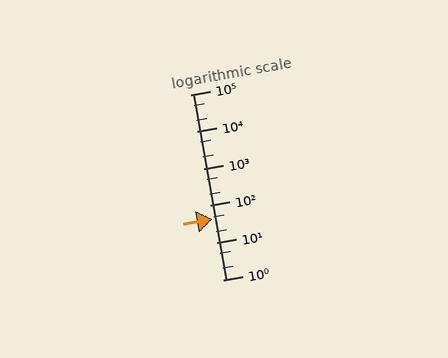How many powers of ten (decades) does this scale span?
The scale spans 5 decades, from 1 to 100000.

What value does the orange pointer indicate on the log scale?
The pointer indicates approximately 43.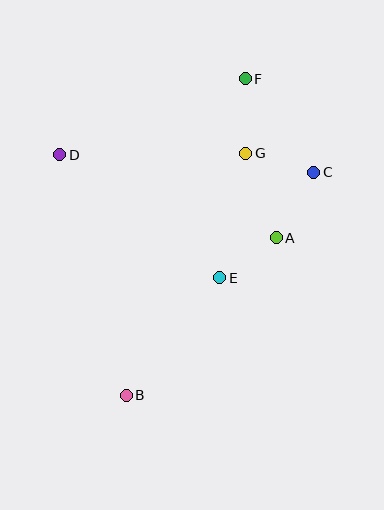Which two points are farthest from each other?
Points B and F are farthest from each other.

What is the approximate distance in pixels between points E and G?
The distance between E and G is approximately 127 pixels.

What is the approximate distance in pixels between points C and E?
The distance between C and E is approximately 141 pixels.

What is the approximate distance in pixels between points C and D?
The distance between C and D is approximately 254 pixels.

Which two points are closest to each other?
Points A and E are closest to each other.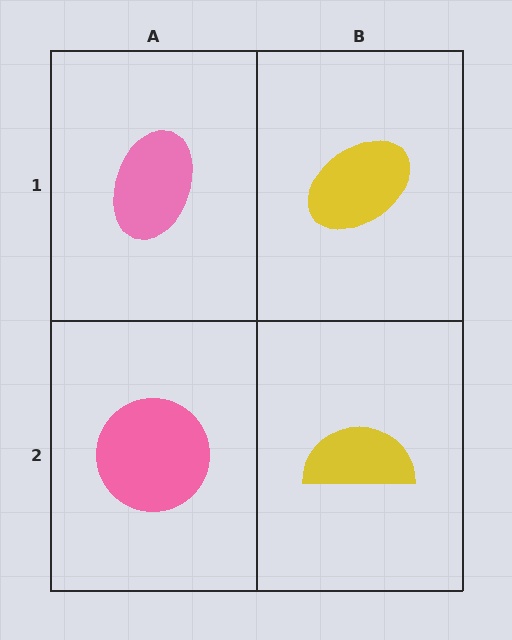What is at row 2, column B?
A yellow semicircle.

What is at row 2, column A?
A pink circle.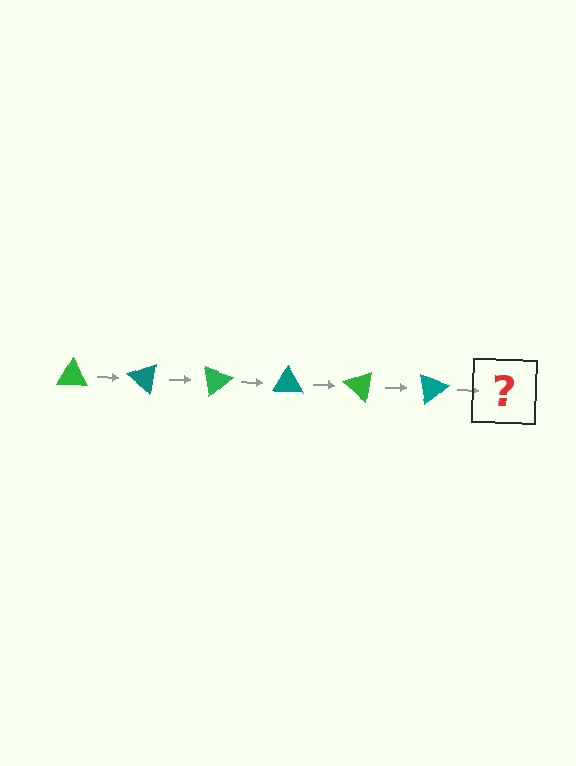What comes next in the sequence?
The next element should be a green triangle, rotated 240 degrees from the start.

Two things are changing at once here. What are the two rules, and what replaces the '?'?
The two rules are that it rotates 40 degrees each step and the color cycles through green and teal. The '?' should be a green triangle, rotated 240 degrees from the start.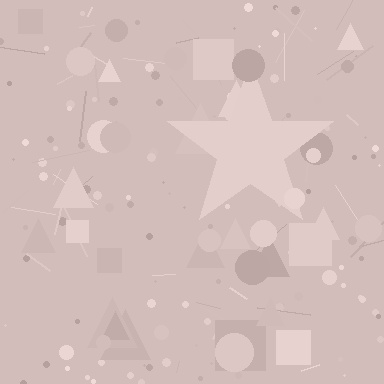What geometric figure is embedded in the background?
A star is embedded in the background.